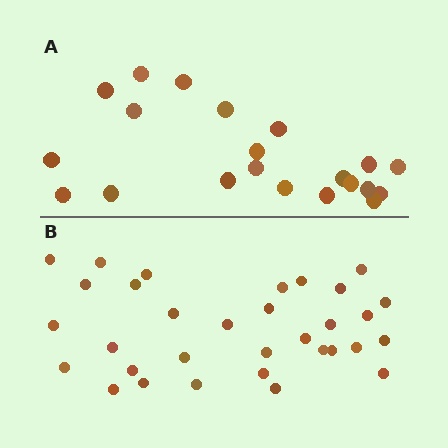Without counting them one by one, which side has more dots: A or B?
Region B (the bottom region) has more dots.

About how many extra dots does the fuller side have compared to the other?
Region B has roughly 12 or so more dots than region A.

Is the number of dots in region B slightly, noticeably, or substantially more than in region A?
Region B has substantially more. The ratio is roughly 1.5 to 1.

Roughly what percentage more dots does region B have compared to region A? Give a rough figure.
About 50% more.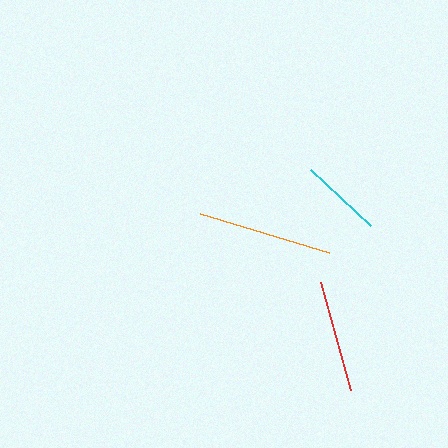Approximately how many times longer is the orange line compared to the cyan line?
The orange line is approximately 1.6 times the length of the cyan line.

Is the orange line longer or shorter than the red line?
The orange line is longer than the red line.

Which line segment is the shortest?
The cyan line is the shortest at approximately 82 pixels.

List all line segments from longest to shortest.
From longest to shortest: orange, red, cyan.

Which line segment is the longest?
The orange line is the longest at approximately 134 pixels.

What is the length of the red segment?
The red segment is approximately 112 pixels long.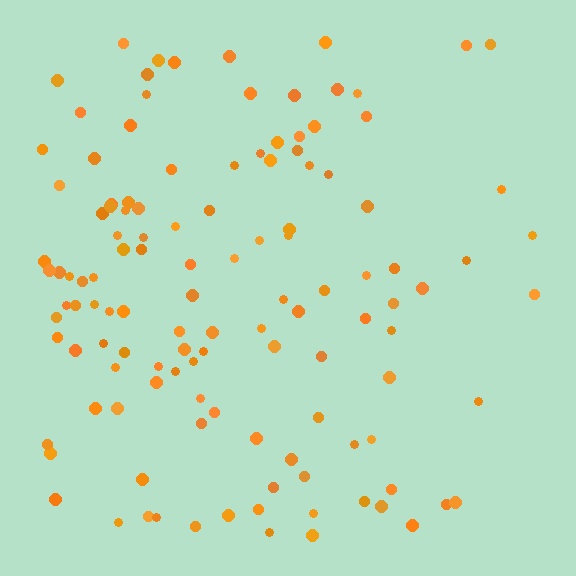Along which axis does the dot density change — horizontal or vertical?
Horizontal.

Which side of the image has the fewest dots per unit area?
The right.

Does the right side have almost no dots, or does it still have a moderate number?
Still a moderate number, just noticeably fewer than the left.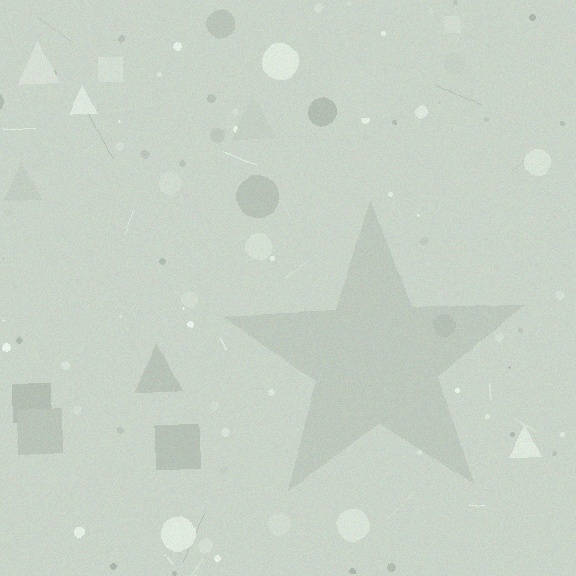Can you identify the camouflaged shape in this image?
The camouflaged shape is a star.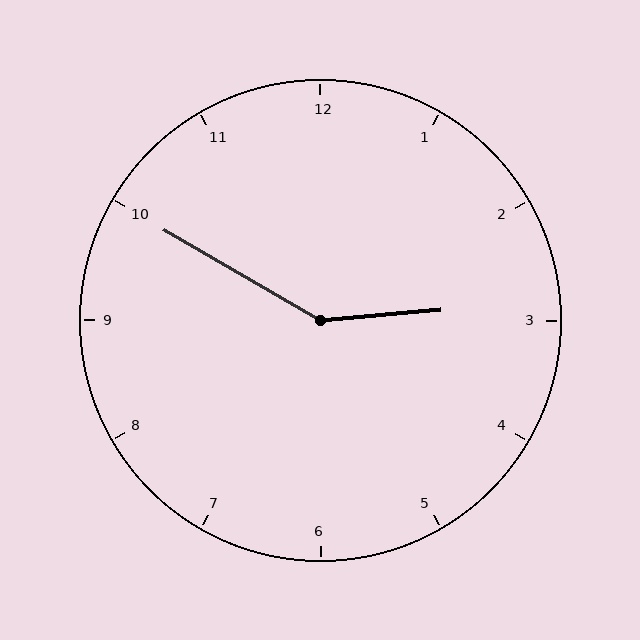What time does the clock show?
2:50.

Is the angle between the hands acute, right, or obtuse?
It is obtuse.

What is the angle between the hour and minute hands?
Approximately 145 degrees.